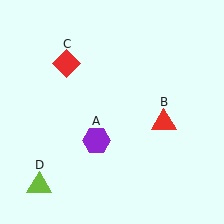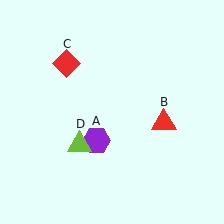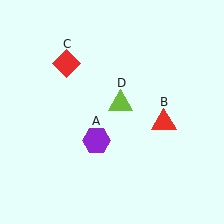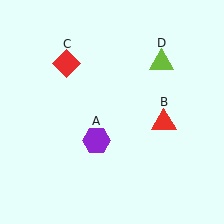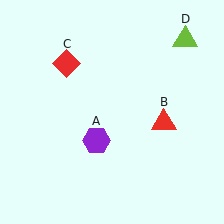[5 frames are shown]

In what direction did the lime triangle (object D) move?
The lime triangle (object D) moved up and to the right.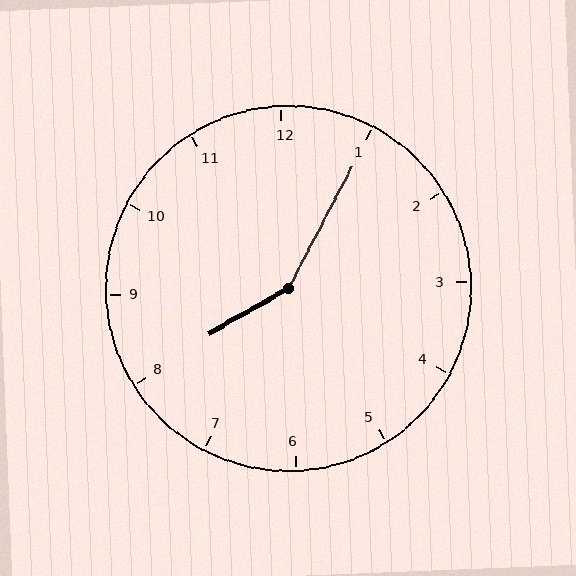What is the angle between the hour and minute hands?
Approximately 148 degrees.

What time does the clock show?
8:05.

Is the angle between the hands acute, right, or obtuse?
It is obtuse.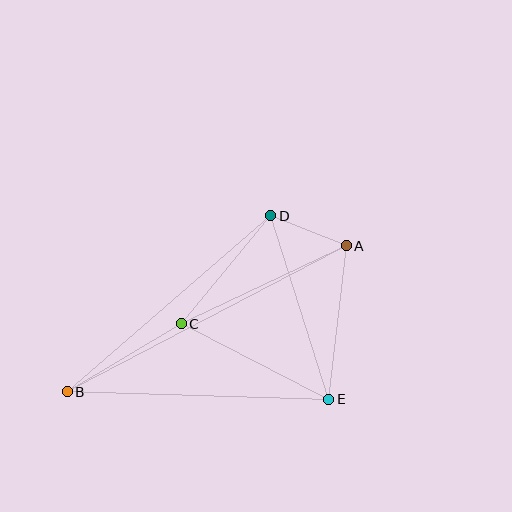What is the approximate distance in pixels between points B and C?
The distance between B and C is approximately 133 pixels.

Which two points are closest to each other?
Points A and D are closest to each other.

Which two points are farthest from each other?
Points A and B are farthest from each other.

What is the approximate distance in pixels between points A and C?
The distance between A and C is approximately 183 pixels.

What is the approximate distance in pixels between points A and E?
The distance between A and E is approximately 155 pixels.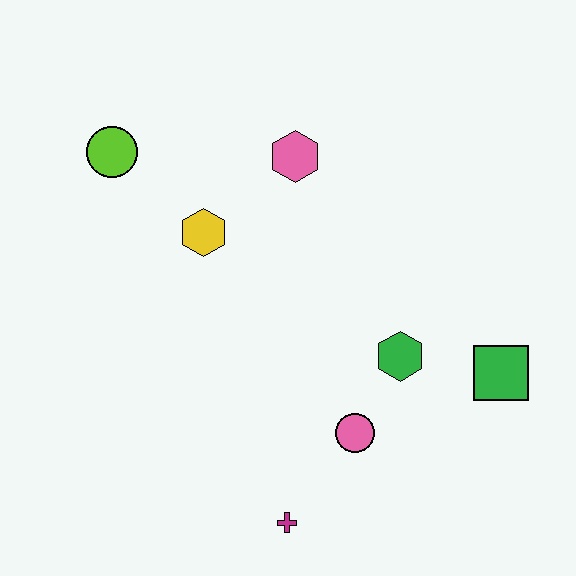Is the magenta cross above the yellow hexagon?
No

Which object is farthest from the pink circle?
The lime circle is farthest from the pink circle.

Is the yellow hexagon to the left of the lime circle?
No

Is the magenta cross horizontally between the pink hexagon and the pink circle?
No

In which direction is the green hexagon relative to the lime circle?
The green hexagon is to the right of the lime circle.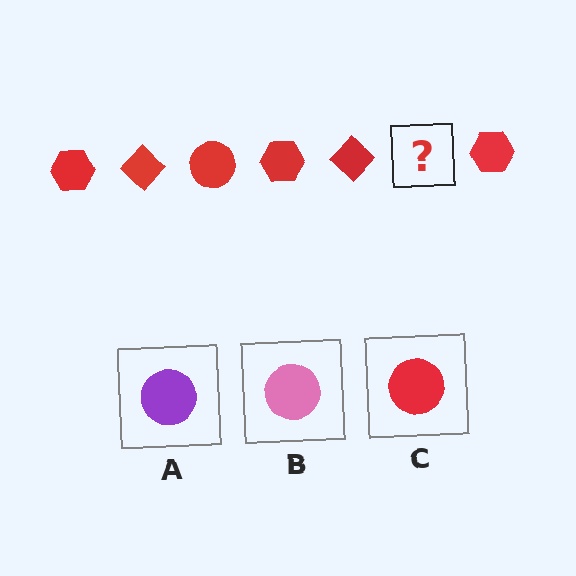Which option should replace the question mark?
Option C.